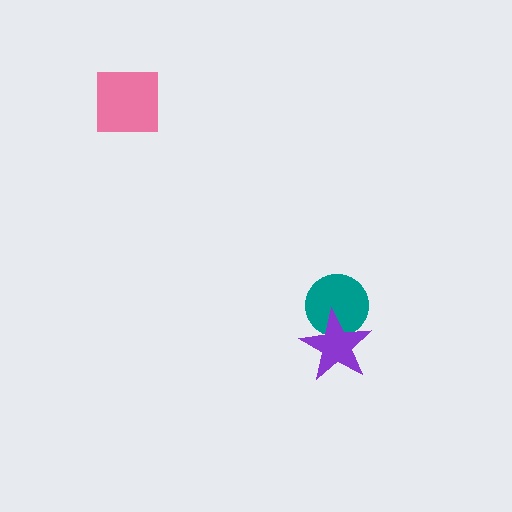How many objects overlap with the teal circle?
1 object overlaps with the teal circle.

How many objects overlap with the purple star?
1 object overlaps with the purple star.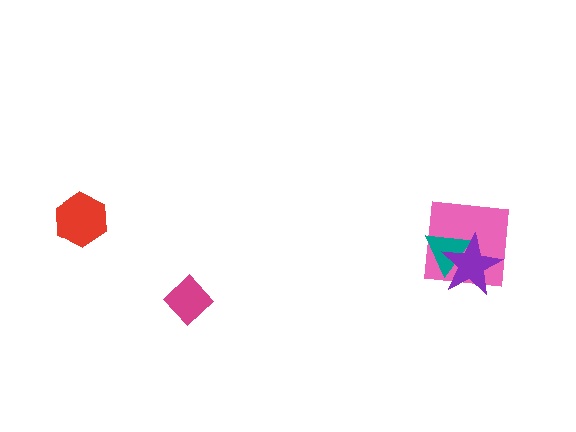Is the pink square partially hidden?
Yes, it is partially covered by another shape.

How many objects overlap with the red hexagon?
0 objects overlap with the red hexagon.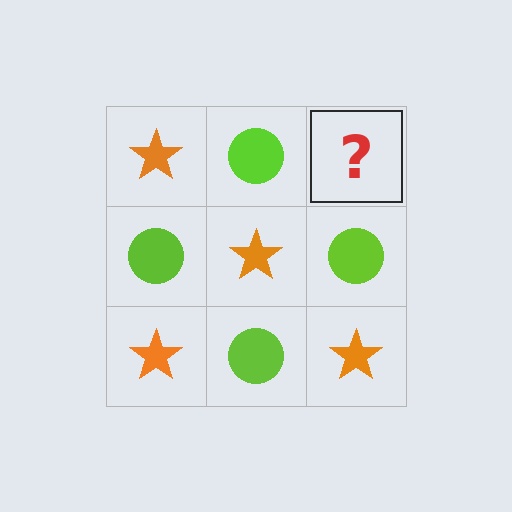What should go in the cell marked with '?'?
The missing cell should contain an orange star.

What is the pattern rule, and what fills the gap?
The rule is that it alternates orange star and lime circle in a checkerboard pattern. The gap should be filled with an orange star.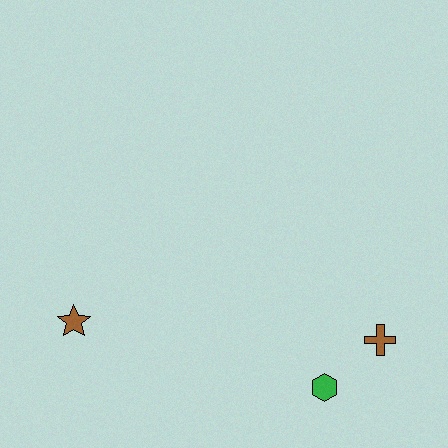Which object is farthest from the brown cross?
The brown star is farthest from the brown cross.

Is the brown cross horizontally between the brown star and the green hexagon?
No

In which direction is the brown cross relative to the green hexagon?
The brown cross is to the right of the green hexagon.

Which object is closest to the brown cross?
The green hexagon is closest to the brown cross.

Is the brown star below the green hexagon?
No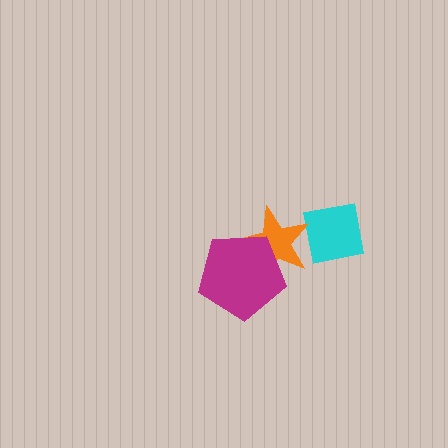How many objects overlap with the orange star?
2 objects overlap with the orange star.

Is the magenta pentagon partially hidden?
No, no other shape covers it.